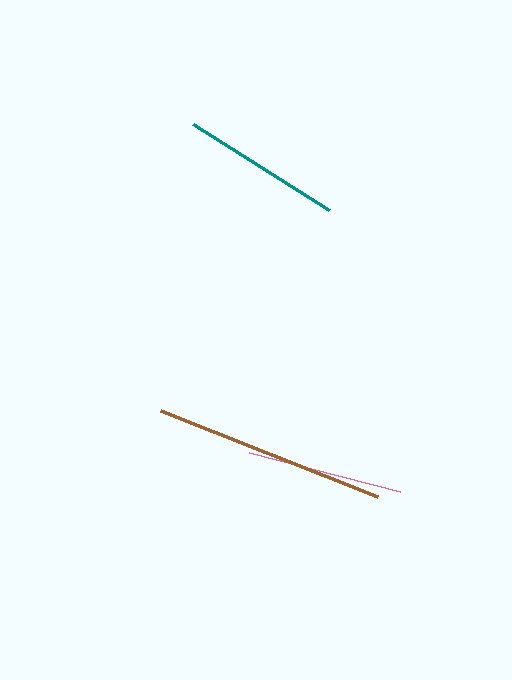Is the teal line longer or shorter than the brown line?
The brown line is longer than the teal line.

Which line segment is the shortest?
The pink line is the shortest at approximately 156 pixels.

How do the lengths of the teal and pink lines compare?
The teal and pink lines are approximately the same length.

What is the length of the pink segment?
The pink segment is approximately 156 pixels long.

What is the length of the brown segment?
The brown segment is approximately 233 pixels long.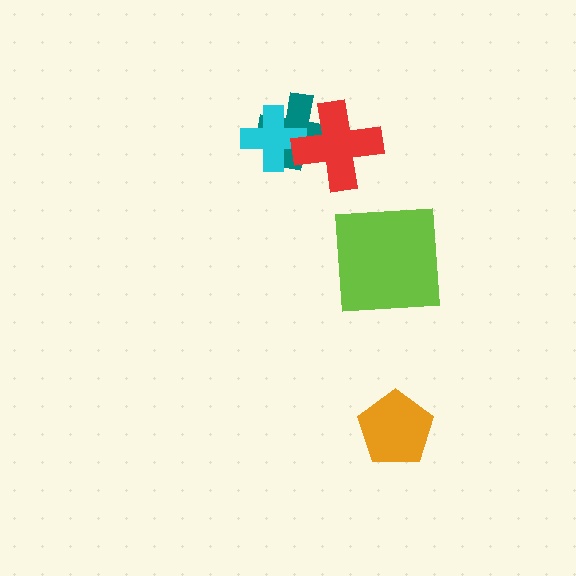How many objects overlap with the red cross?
2 objects overlap with the red cross.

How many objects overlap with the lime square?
0 objects overlap with the lime square.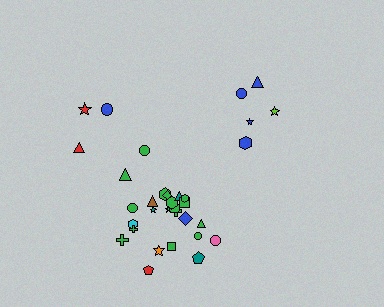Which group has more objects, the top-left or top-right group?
The top-right group.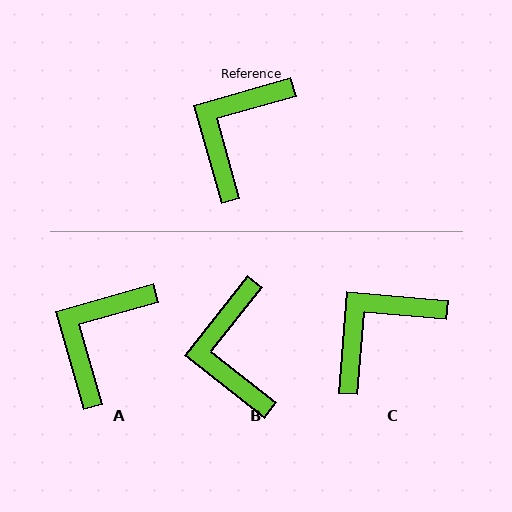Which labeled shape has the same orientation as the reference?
A.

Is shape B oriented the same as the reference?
No, it is off by about 36 degrees.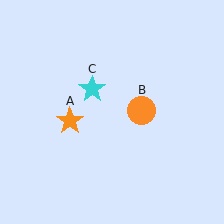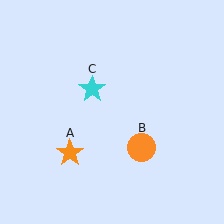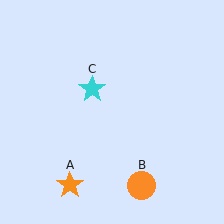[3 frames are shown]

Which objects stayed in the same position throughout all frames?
Cyan star (object C) remained stationary.